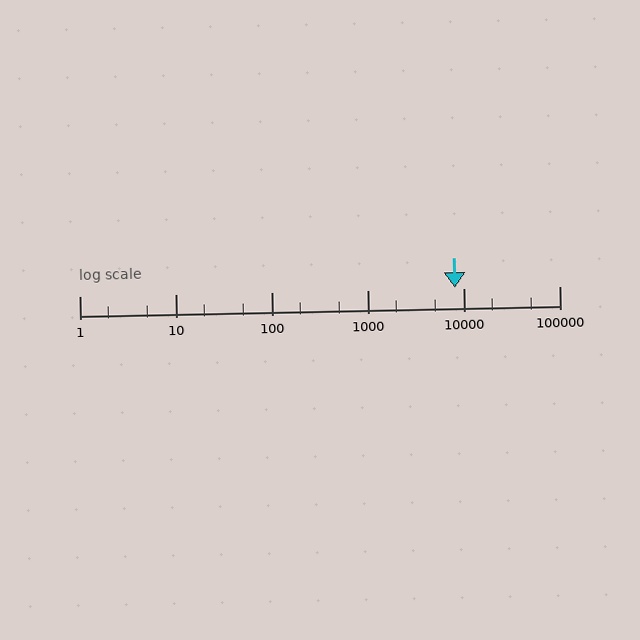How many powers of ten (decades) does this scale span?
The scale spans 5 decades, from 1 to 100000.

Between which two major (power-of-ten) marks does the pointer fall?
The pointer is between 1000 and 10000.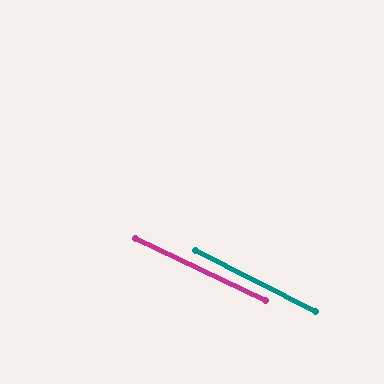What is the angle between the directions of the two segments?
Approximately 2 degrees.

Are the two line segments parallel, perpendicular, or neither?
Parallel — their directions differ by only 1.5°.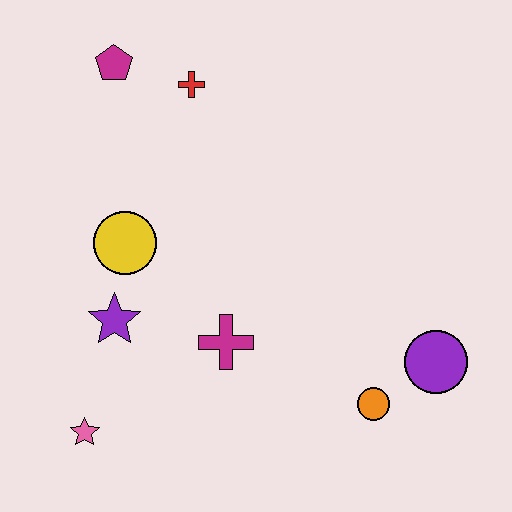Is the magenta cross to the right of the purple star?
Yes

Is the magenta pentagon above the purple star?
Yes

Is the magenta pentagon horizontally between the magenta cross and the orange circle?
No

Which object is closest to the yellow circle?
The purple star is closest to the yellow circle.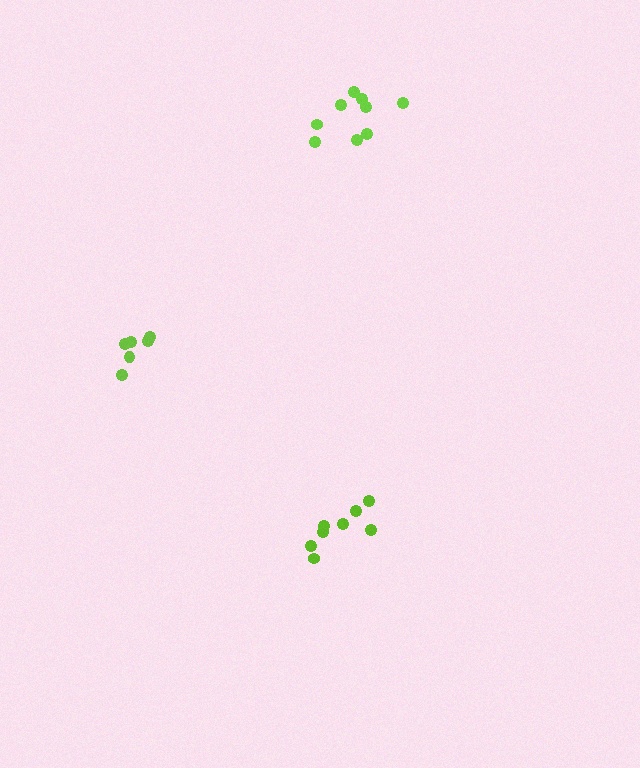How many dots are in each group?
Group 1: 9 dots, Group 2: 6 dots, Group 3: 8 dots (23 total).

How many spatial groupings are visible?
There are 3 spatial groupings.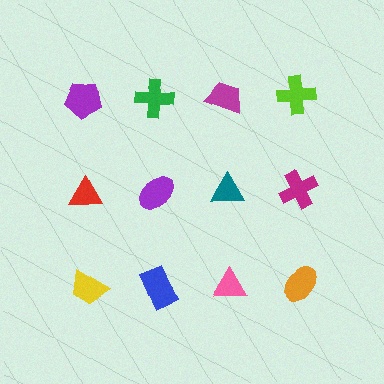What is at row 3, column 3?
A pink triangle.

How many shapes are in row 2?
4 shapes.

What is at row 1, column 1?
A purple pentagon.